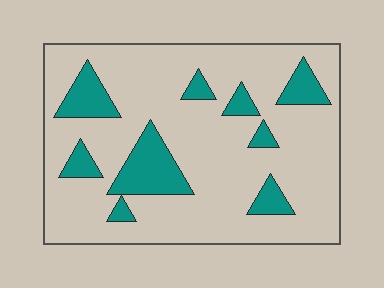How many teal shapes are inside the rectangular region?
9.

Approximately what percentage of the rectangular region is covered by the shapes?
Approximately 20%.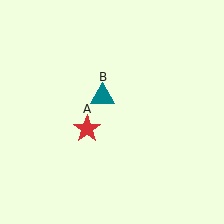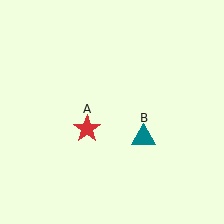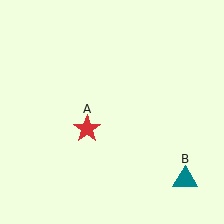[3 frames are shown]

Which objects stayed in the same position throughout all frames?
Red star (object A) remained stationary.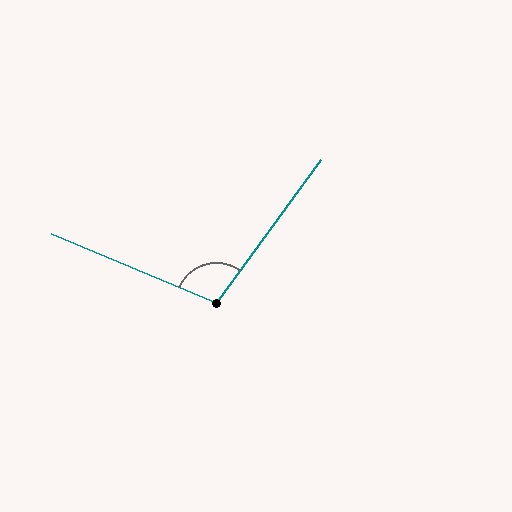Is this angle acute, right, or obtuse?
It is obtuse.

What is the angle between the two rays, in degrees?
Approximately 103 degrees.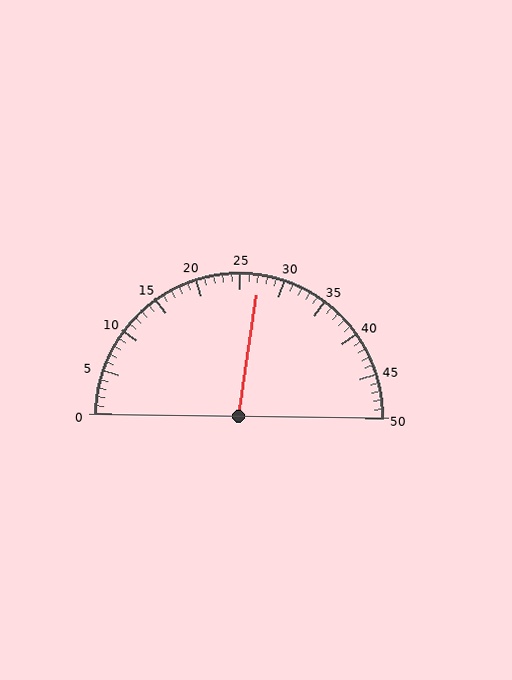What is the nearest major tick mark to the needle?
The nearest major tick mark is 25.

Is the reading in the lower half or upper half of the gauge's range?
The reading is in the upper half of the range (0 to 50).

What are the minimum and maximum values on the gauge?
The gauge ranges from 0 to 50.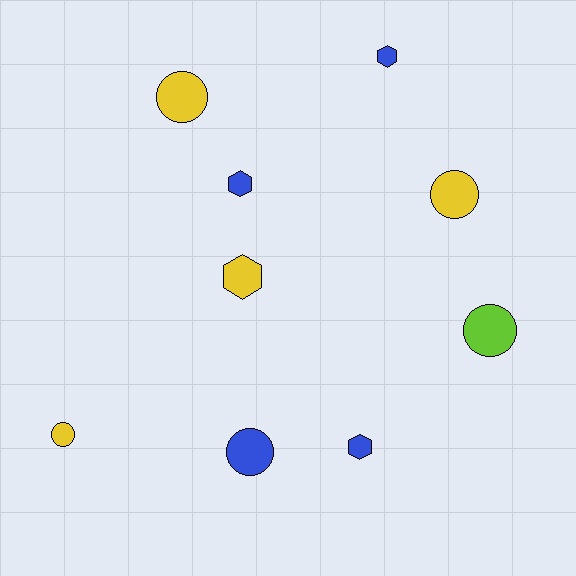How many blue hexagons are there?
There are 3 blue hexagons.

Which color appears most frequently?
Yellow, with 4 objects.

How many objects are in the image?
There are 9 objects.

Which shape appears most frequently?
Circle, with 5 objects.